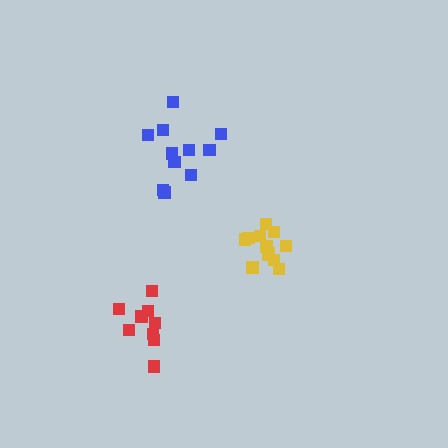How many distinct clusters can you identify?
There are 3 distinct clusters.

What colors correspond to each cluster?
The clusters are colored: blue, yellow, red.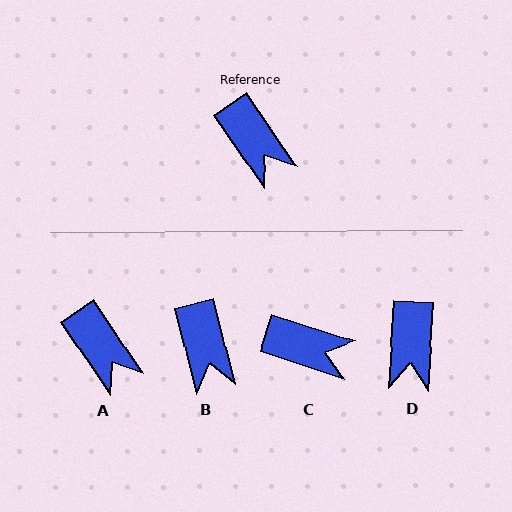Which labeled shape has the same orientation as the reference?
A.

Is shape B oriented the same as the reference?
No, it is off by about 20 degrees.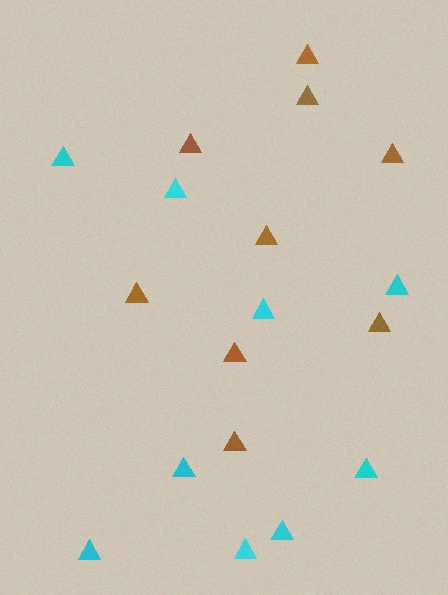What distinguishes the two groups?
There are 2 groups: one group of cyan triangles (9) and one group of brown triangles (9).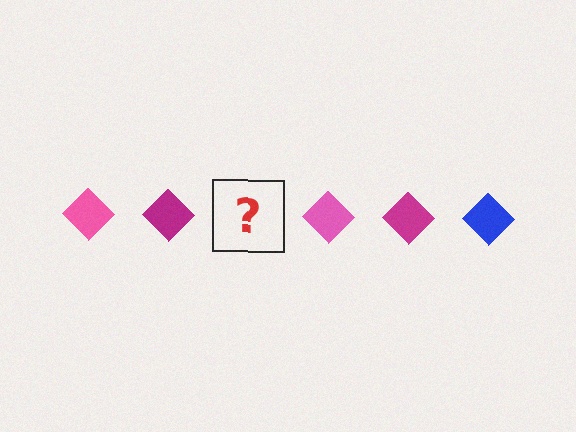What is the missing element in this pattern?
The missing element is a blue diamond.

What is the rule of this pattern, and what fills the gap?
The rule is that the pattern cycles through pink, magenta, blue diamonds. The gap should be filled with a blue diamond.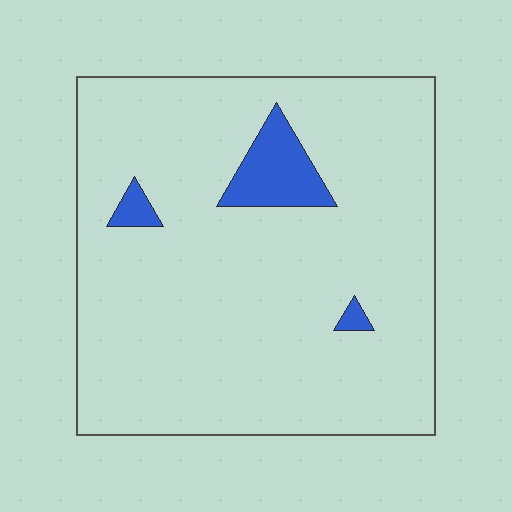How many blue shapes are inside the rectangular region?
3.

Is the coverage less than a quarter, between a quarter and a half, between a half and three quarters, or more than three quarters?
Less than a quarter.